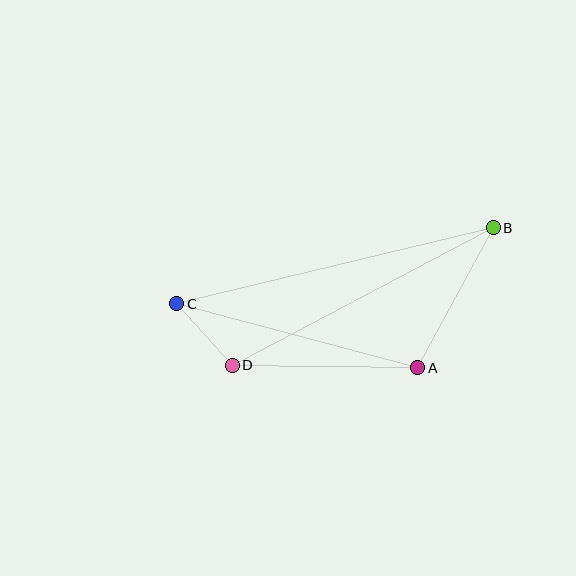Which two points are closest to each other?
Points C and D are closest to each other.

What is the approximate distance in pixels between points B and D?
The distance between B and D is approximately 295 pixels.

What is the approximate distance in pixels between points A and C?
The distance between A and C is approximately 249 pixels.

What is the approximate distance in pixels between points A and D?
The distance between A and D is approximately 186 pixels.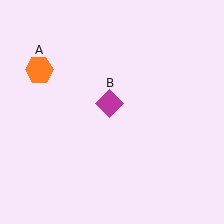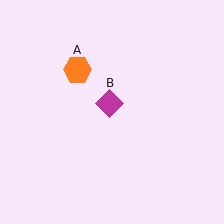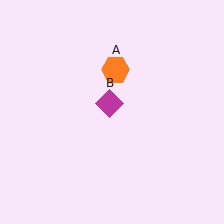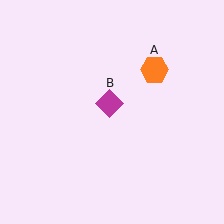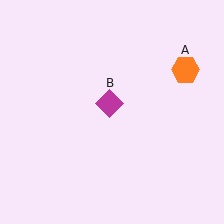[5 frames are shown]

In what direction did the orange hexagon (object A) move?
The orange hexagon (object A) moved right.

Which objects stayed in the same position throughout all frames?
Magenta diamond (object B) remained stationary.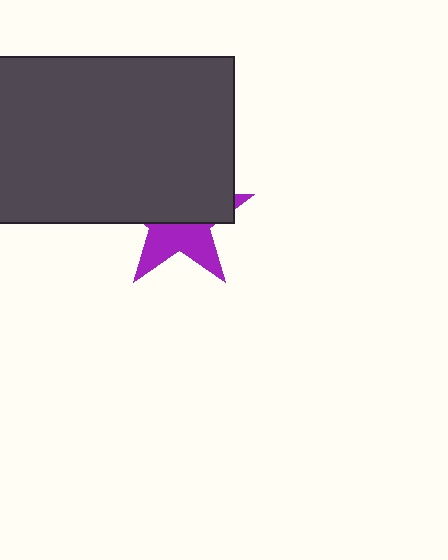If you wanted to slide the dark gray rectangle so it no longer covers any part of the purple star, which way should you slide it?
Slide it up — that is the most direct way to separate the two shapes.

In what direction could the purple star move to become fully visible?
The purple star could move down. That would shift it out from behind the dark gray rectangle entirely.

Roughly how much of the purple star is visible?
A small part of it is visible (roughly 43%).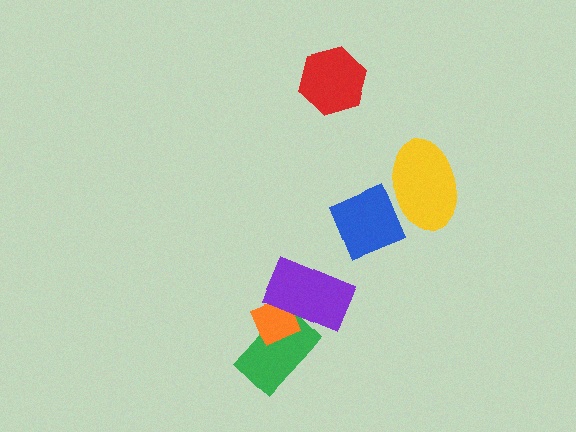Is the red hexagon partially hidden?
No, no other shape covers it.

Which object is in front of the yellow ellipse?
The blue diamond is in front of the yellow ellipse.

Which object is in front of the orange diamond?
The purple rectangle is in front of the orange diamond.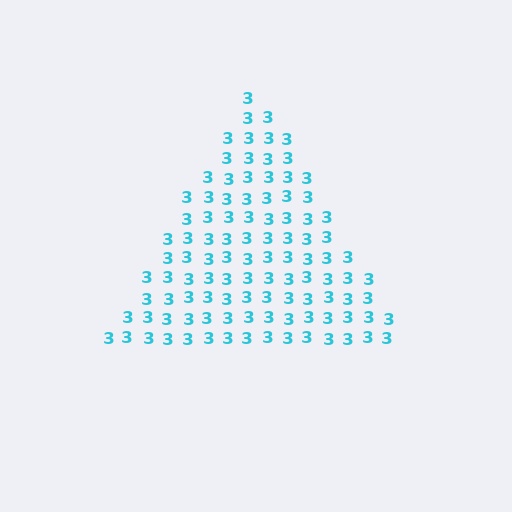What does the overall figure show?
The overall figure shows a triangle.